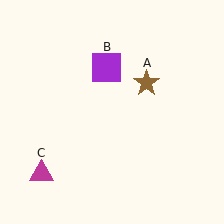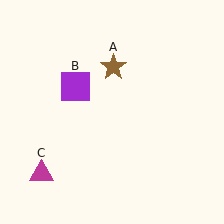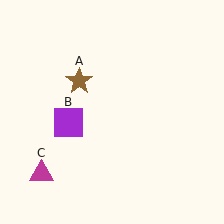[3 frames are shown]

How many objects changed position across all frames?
2 objects changed position: brown star (object A), purple square (object B).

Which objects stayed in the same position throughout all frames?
Magenta triangle (object C) remained stationary.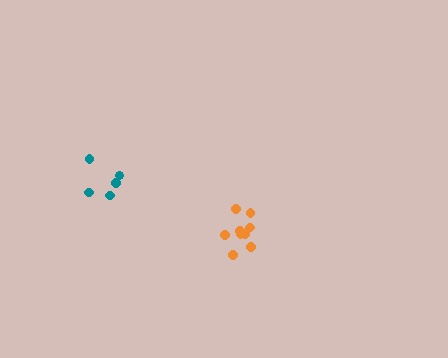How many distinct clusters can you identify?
There are 2 distinct clusters.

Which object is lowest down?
The orange cluster is bottommost.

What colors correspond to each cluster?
The clusters are colored: teal, orange.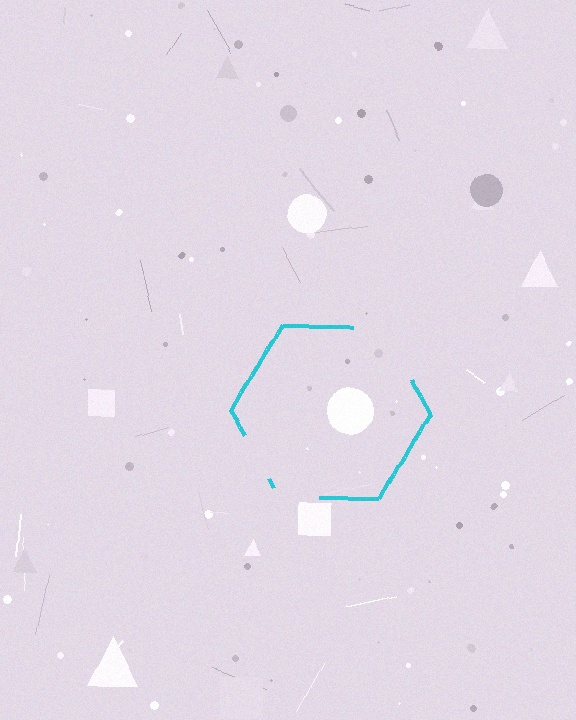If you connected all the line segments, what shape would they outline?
They would outline a hexagon.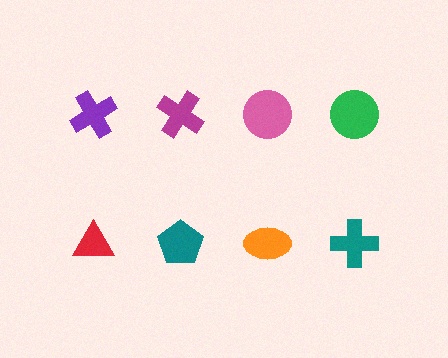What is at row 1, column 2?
A magenta cross.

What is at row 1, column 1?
A purple cross.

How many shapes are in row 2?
4 shapes.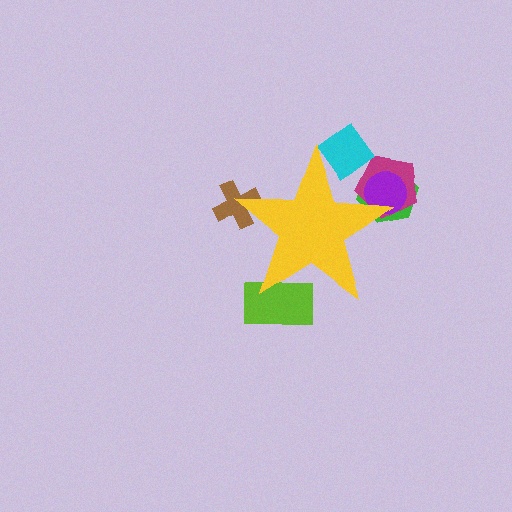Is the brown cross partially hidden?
Yes, the brown cross is partially hidden behind the yellow star.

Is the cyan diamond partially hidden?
Yes, the cyan diamond is partially hidden behind the yellow star.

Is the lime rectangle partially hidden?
Yes, the lime rectangle is partially hidden behind the yellow star.